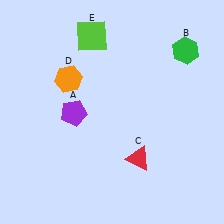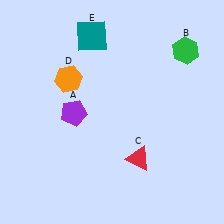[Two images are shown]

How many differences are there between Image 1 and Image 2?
There is 1 difference between the two images.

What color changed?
The square (E) changed from lime in Image 1 to teal in Image 2.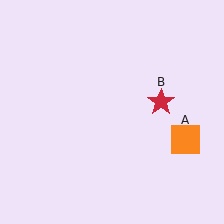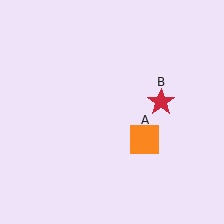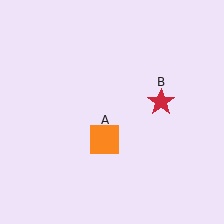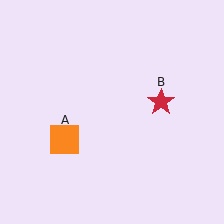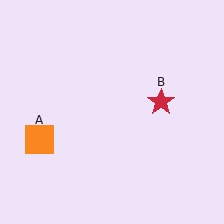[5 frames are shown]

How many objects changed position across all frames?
1 object changed position: orange square (object A).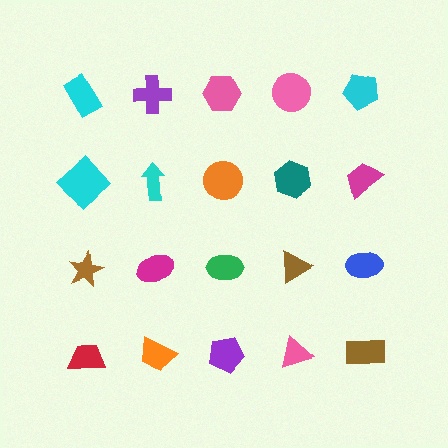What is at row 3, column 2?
A magenta ellipse.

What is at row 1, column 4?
A pink circle.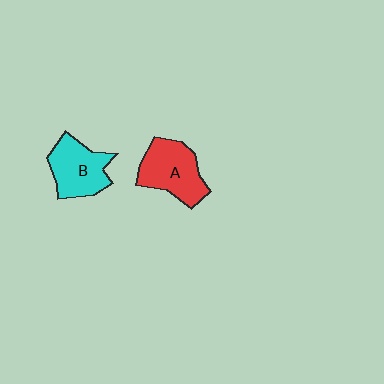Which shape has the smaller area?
Shape B (cyan).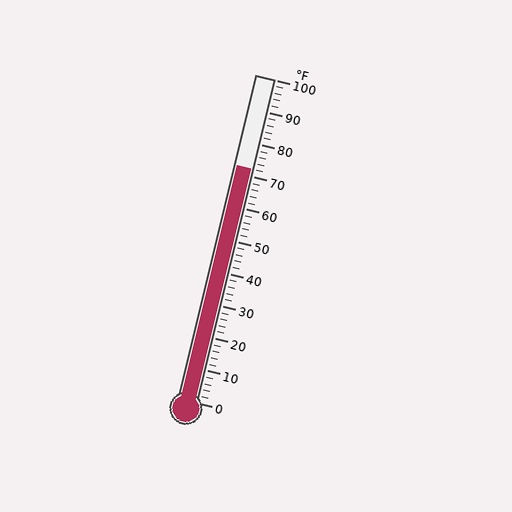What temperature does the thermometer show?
The thermometer shows approximately 72°F.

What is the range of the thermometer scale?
The thermometer scale ranges from 0°F to 100°F.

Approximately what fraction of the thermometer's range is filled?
The thermometer is filled to approximately 70% of its range.